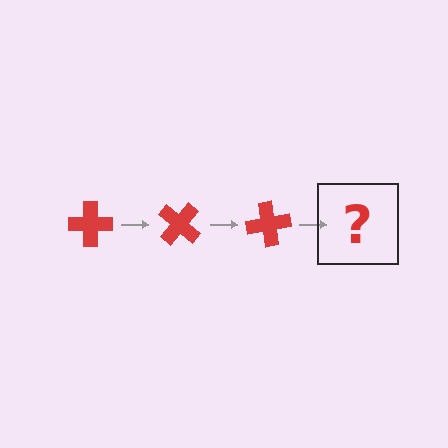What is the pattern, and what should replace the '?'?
The pattern is that the cross rotates 40 degrees each step. The '?' should be a red cross rotated 120 degrees.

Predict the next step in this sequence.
The next step is a red cross rotated 120 degrees.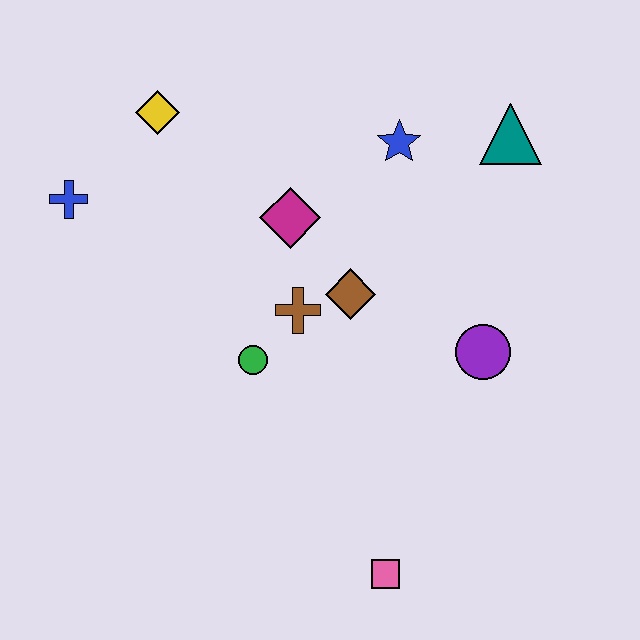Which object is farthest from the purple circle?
The blue cross is farthest from the purple circle.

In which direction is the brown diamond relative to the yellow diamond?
The brown diamond is to the right of the yellow diamond.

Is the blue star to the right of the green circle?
Yes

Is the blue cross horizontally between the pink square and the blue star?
No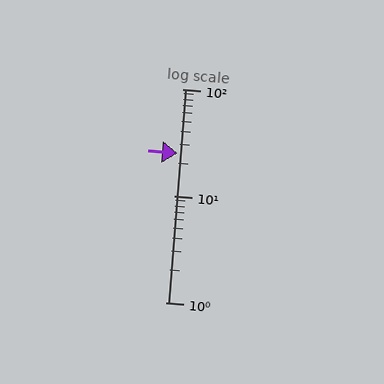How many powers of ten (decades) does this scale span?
The scale spans 2 decades, from 1 to 100.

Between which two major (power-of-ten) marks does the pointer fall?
The pointer is between 10 and 100.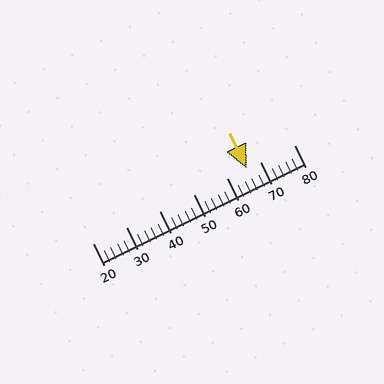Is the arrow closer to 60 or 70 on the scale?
The arrow is closer to 70.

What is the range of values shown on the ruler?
The ruler shows values from 20 to 80.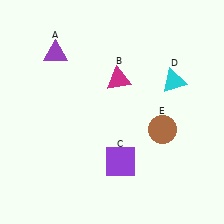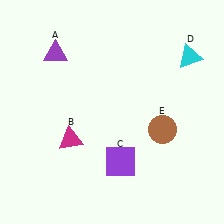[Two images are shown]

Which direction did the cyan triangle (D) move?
The cyan triangle (D) moved up.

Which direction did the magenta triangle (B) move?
The magenta triangle (B) moved down.